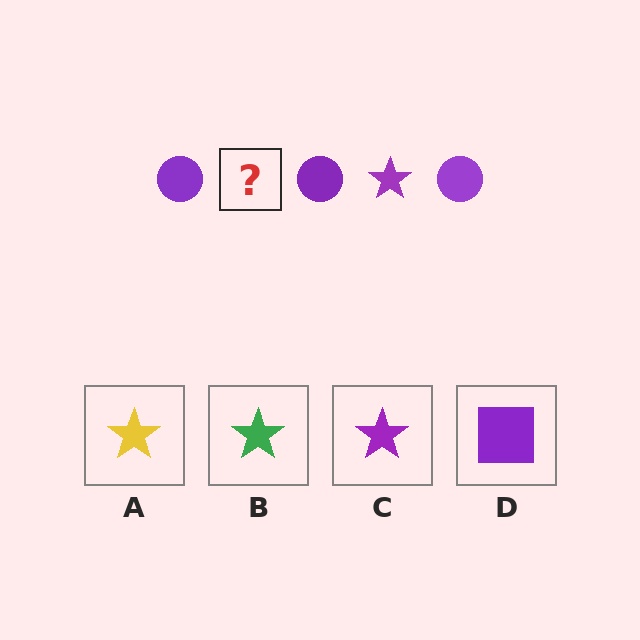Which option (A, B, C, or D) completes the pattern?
C.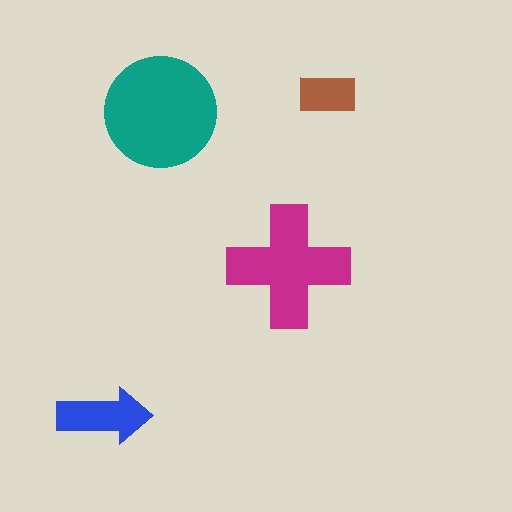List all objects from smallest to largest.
The brown rectangle, the blue arrow, the magenta cross, the teal circle.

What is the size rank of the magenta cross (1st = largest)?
2nd.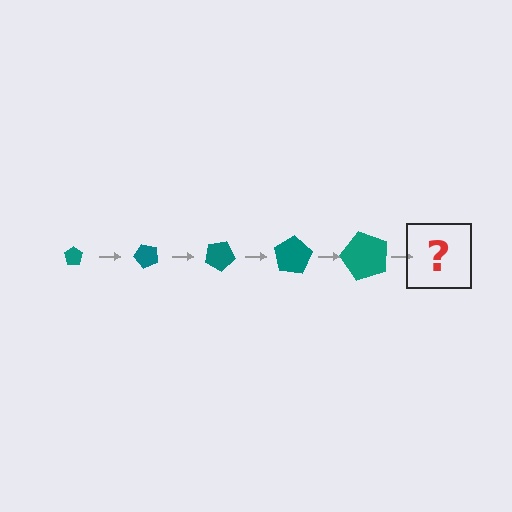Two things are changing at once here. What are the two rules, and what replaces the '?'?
The two rules are that the pentagon grows larger each step and it rotates 50 degrees each step. The '?' should be a pentagon, larger than the previous one and rotated 250 degrees from the start.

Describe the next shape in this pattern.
It should be a pentagon, larger than the previous one and rotated 250 degrees from the start.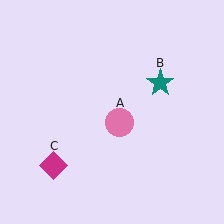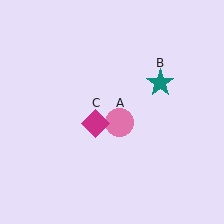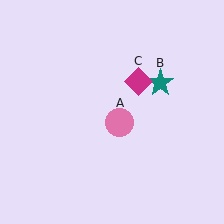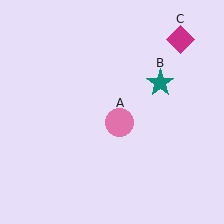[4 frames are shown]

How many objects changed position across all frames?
1 object changed position: magenta diamond (object C).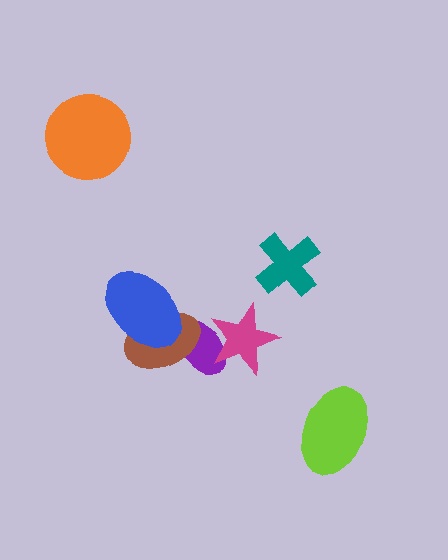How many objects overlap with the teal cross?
0 objects overlap with the teal cross.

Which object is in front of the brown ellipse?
The blue ellipse is in front of the brown ellipse.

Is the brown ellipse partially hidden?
Yes, it is partially covered by another shape.